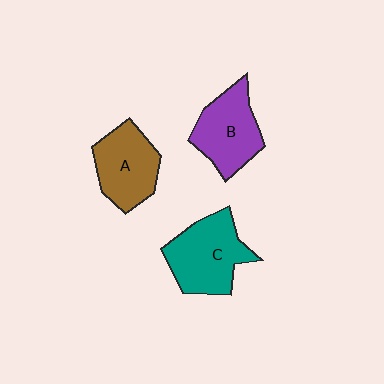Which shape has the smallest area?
Shape A (brown).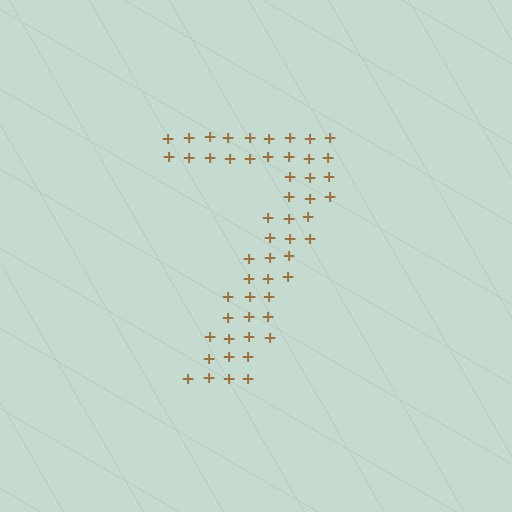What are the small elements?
The small elements are plus signs.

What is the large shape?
The large shape is the digit 7.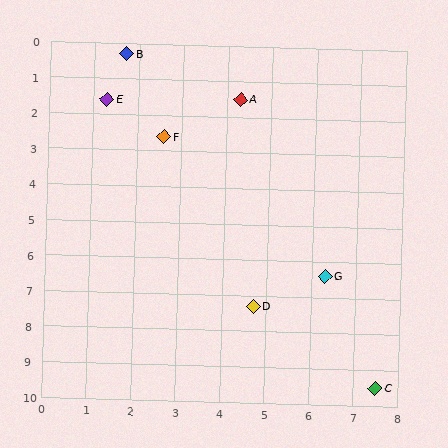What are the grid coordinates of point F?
Point F is at approximately (2.6, 2.6).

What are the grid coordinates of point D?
Point D is at approximately (4.7, 7.3).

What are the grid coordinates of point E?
Point E is at approximately (1.3, 1.6).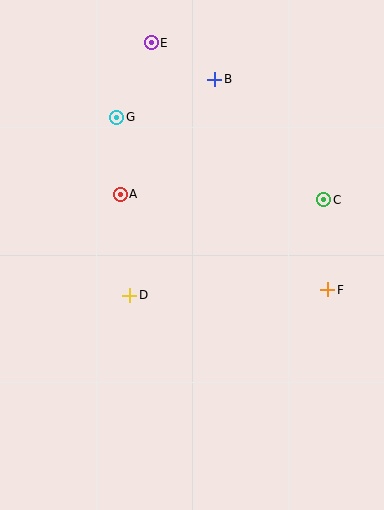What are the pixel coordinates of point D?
Point D is at (130, 295).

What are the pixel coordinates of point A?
Point A is at (120, 194).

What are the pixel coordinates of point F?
Point F is at (328, 290).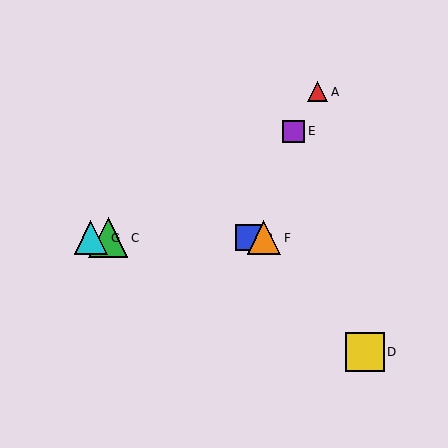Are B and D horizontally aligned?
No, B is at y≈238 and D is at y≈352.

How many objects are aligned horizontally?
4 objects (B, C, F, G) are aligned horizontally.